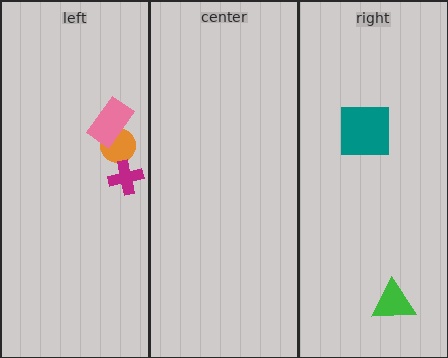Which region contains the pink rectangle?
The left region.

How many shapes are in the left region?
3.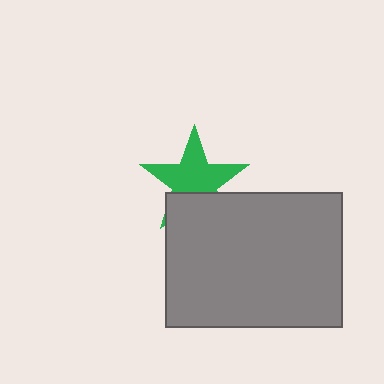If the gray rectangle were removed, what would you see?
You would see the complete green star.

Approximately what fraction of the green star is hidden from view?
Roughly 33% of the green star is hidden behind the gray rectangle.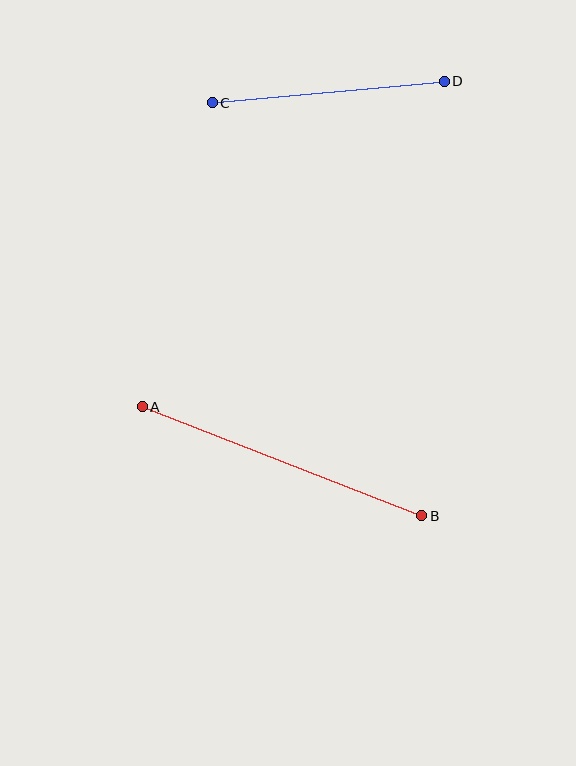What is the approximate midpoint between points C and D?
The midpoint is at approximately (328, 92) pixels.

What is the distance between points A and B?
The distance is approximately 300 pixels.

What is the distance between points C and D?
The distance is approximately 233 pixels.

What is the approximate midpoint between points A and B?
The midpoint is at approximately (282, 461) pixels.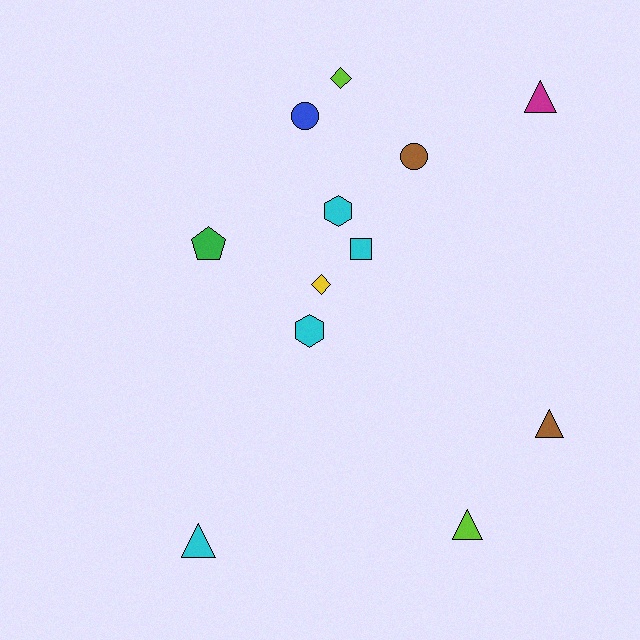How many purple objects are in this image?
There are no purple objects.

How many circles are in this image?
There are 2 circles.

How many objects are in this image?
There are 12 objects.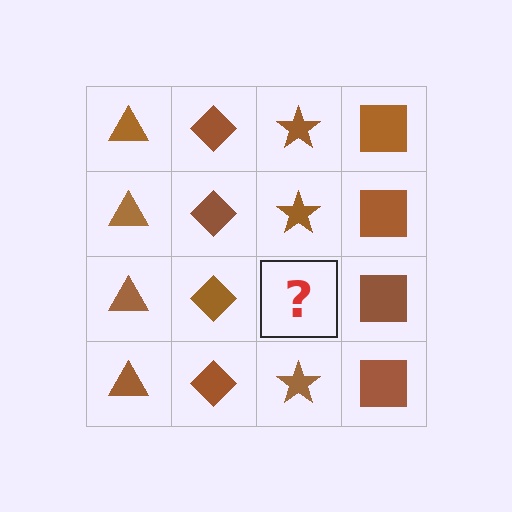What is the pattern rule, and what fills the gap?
The rule is that each column has a consistent shape. The gap should be filled with a brown star.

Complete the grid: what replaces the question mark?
The question mark should be replaced with a brown star.